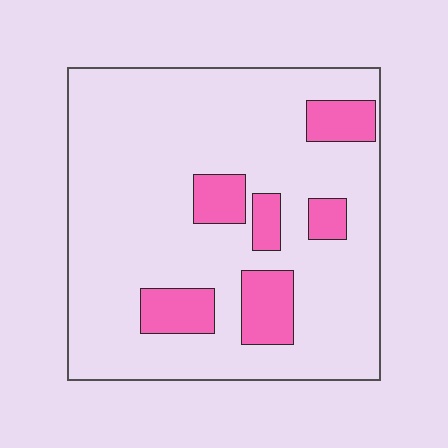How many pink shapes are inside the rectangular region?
6.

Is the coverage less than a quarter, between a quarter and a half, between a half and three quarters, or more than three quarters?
Less than a quarter.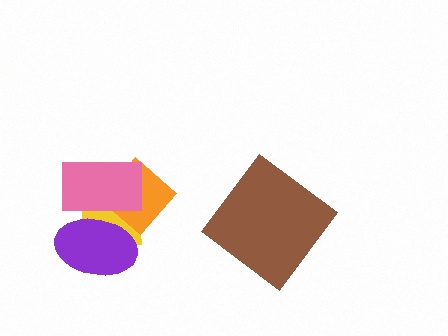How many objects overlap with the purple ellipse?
3 objects overlap with the purple ellipse.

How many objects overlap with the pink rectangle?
3 objects overlap with the pink rectangle.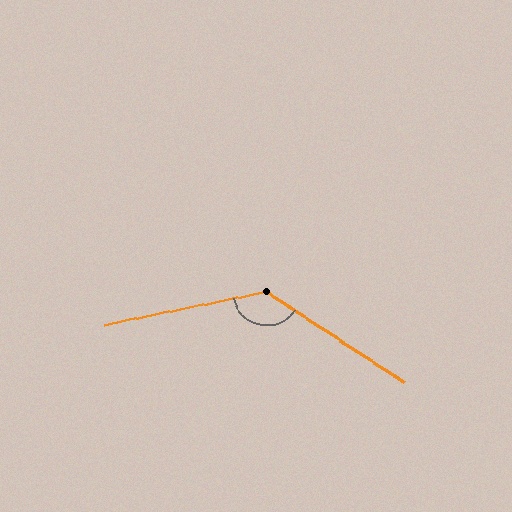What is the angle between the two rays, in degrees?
Approximately 135 degrees.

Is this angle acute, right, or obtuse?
It is obtuse.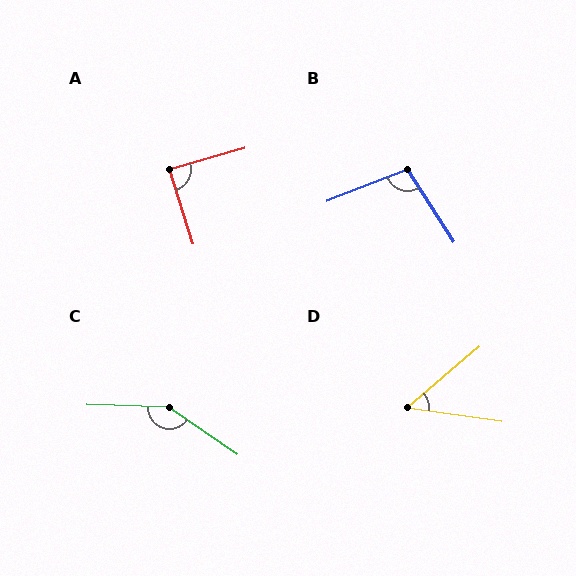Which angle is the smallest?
D, at approximately 48 degrees.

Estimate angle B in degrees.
Approximately 101 degrees.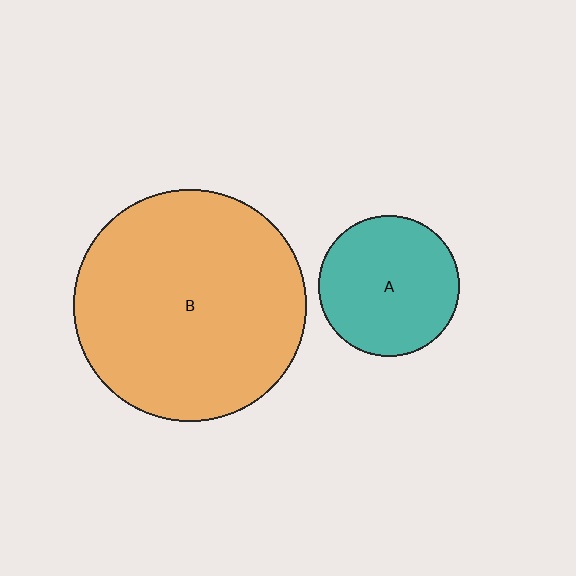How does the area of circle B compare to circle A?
Approximately 2.7 times.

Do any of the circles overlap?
No, none of the circles overlap.